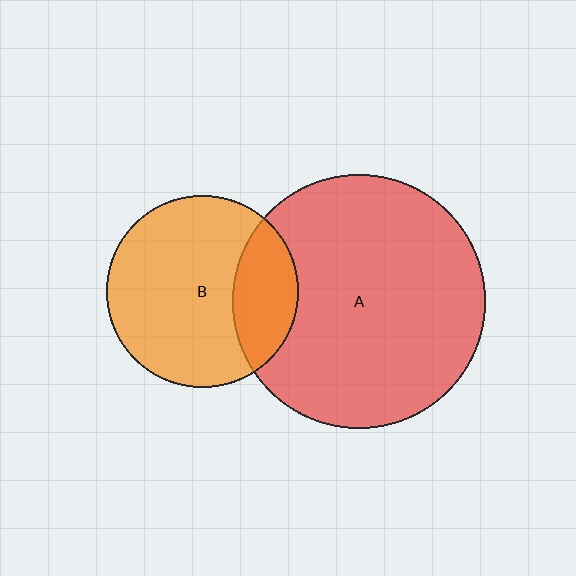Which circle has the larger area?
Circle A (red).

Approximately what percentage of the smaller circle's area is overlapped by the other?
Approximately 25%.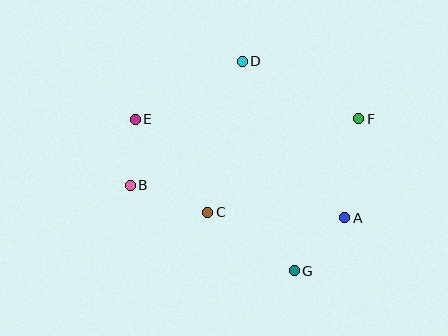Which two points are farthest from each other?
Points B and F are farthest from each other.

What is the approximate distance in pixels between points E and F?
The distance between E and F is approximately 223 pixels.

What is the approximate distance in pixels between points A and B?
The distance between A and B is approximately 217 pixels.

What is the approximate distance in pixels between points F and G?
The distance between F and G is approximately 166 pixels.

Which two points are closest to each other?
Points B and E are closest to each other.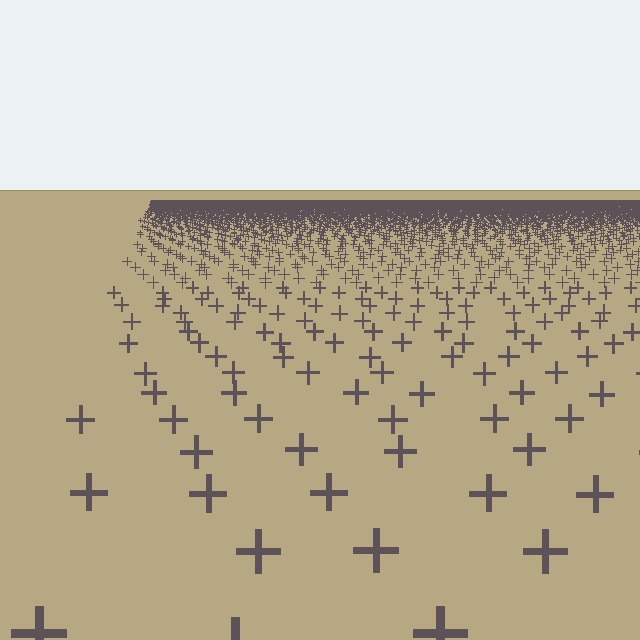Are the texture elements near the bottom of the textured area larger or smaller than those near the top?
Larger. Near the bottom, elements are closer to the viewer and appear at a bigger on-screen size.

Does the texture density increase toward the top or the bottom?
Density increases toward the top.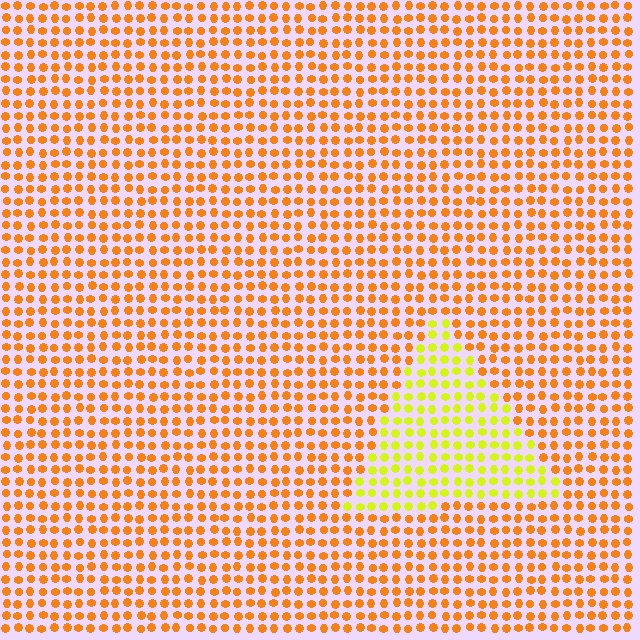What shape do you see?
I see a triangle.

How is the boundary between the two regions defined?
The boundary is defined purely by a slight shift in hue (about 40 degrees). Spacing, size, and orientation are identical on both sides.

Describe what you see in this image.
The image is filled with small orange elements in a uniform arrangement. A triangle-shaped region is visible where the elements are tinted to a slightly different hue, forming a subtle color boundary.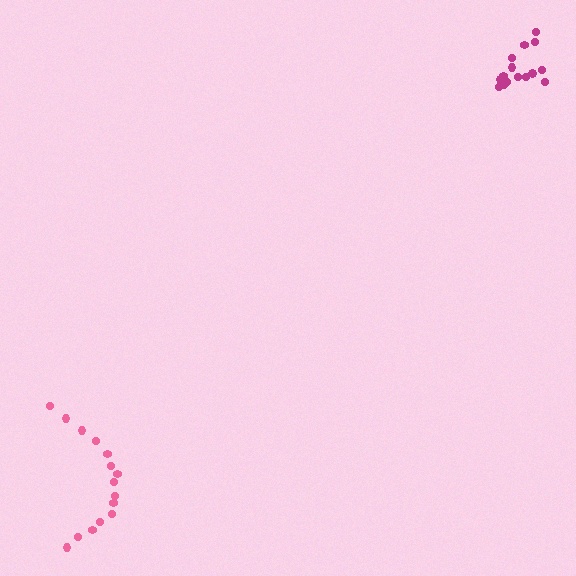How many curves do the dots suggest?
There are 2 distinct paths.